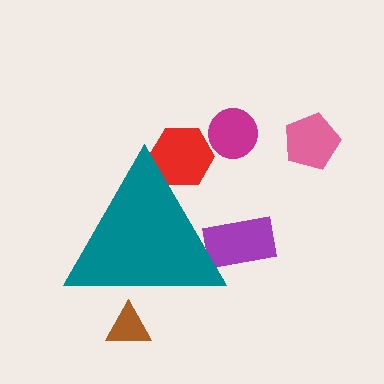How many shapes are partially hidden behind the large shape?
3 shapes are partially hidden.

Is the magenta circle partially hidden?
No, the magenta circle is fully visible.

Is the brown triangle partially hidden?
Yes, the brown triangle is partially hidden behind the teal triangle.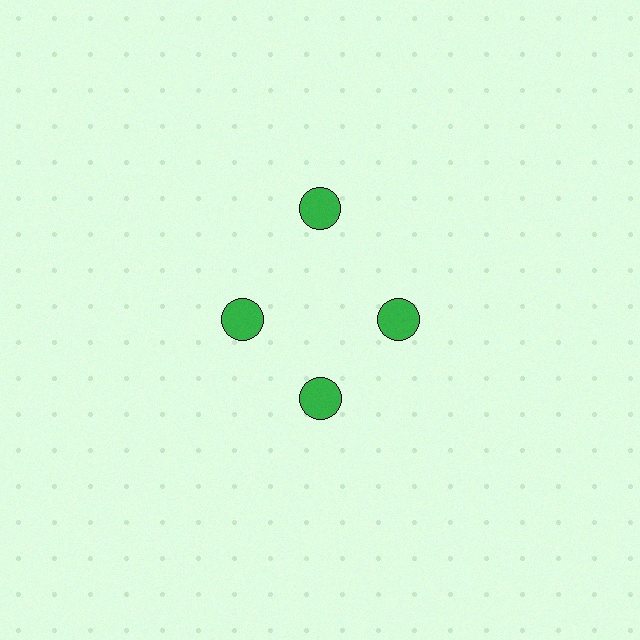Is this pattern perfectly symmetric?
No. The 4 green circles are arranged in a ring, but one element near the 12 o'clock position is pushed outward from the center, breaking the 4-fold rotational symmetry.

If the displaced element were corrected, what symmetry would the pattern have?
It would have 4-fold rotational symmetry — the pattern would map onto itself every 90 degrees.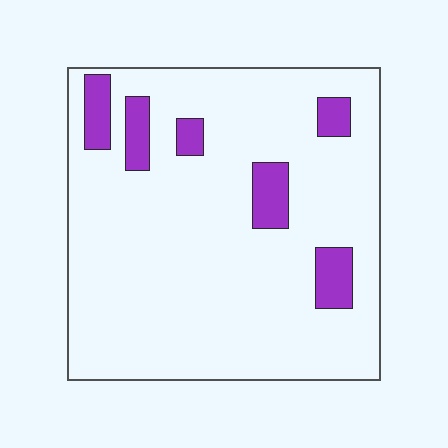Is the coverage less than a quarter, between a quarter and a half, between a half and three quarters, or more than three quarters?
Less than a quarter.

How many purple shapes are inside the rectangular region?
6.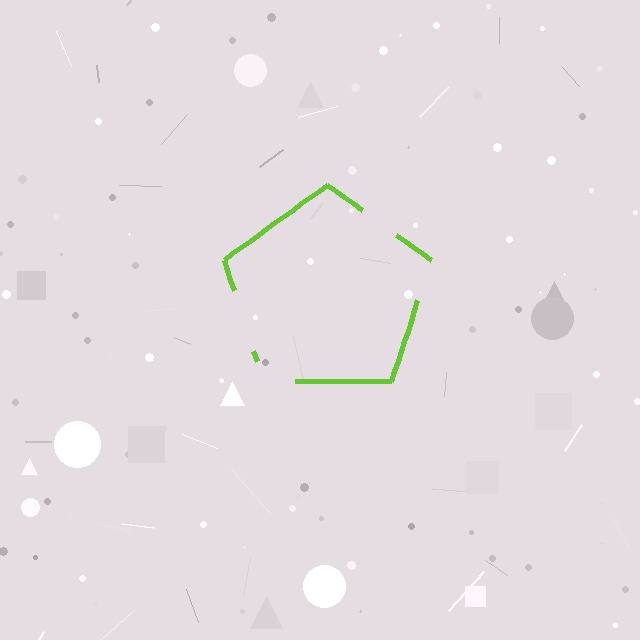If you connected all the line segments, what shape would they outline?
They would outline a pentagon.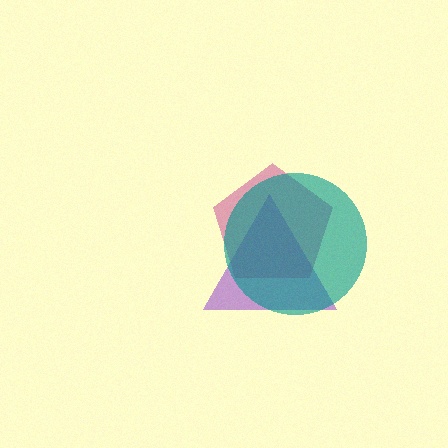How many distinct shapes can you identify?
There are 3 distinct shapes: a purple triangle, a magenta pentagon, a teal circle.